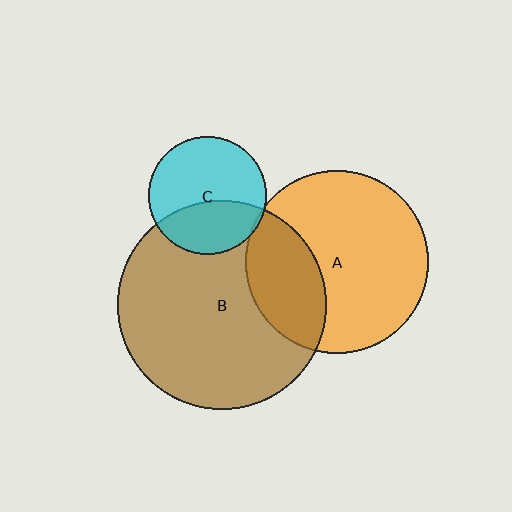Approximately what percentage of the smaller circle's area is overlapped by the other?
Approximately 40%.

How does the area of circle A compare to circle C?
Approximately 2.4 times.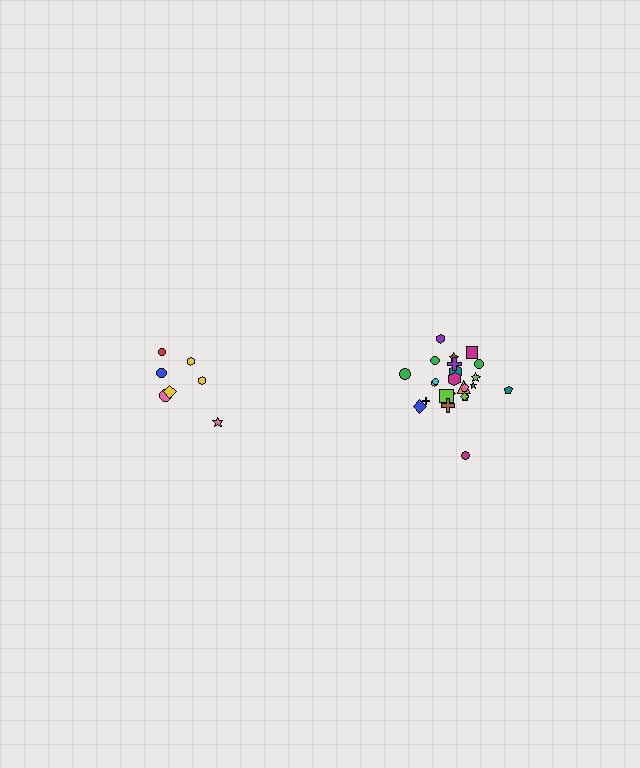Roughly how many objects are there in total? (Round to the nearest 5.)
Roughly 30 objects in total.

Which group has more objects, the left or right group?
The right group.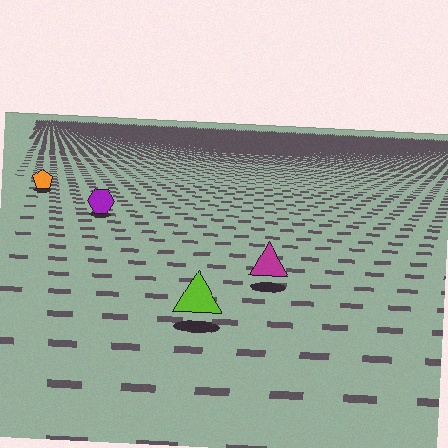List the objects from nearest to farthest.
From nearest to farthest: the lime triangle, the magenta triangle, the purple hexagon, the orange pentagon.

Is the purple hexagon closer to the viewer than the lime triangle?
No. The lime triangle is closer — you can tell from the texture gradient: the ground texture is coarser near it.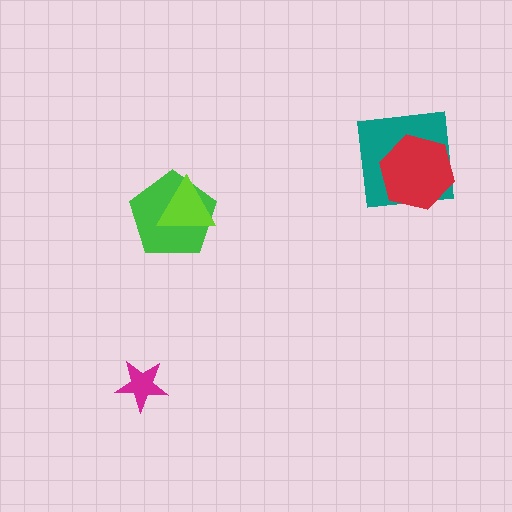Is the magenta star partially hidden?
No, no other shape covers it.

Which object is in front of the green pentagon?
The lime triangle is in front of the green pentagon.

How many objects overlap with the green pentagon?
1 object overlaps with the green pentagon.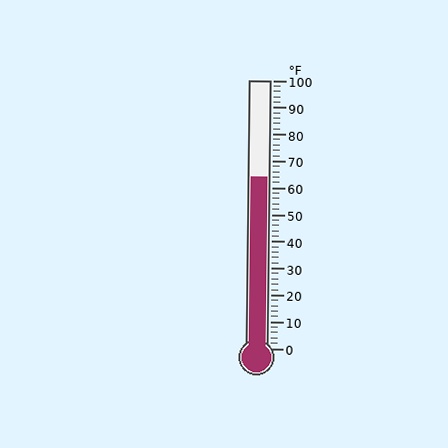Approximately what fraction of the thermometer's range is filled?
The thermometer is filled to approximately 65% of its range.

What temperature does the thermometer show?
The thermometer shows approximately 64°F.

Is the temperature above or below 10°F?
The temperature is above 10°F.